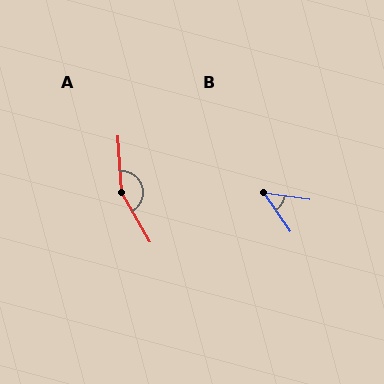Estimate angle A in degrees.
Approximately 154 degrees.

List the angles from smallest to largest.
B (48°), A (154°).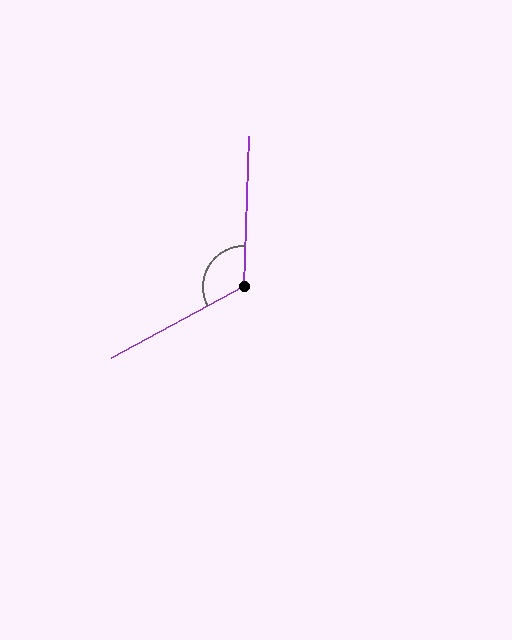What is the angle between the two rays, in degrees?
Approximately 120 degrees.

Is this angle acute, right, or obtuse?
It is obtuse.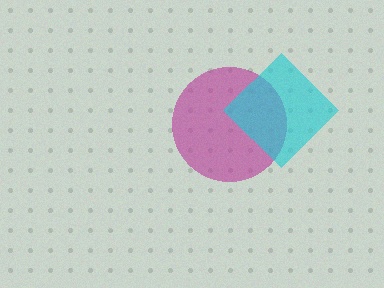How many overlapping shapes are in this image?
There are 2 overlapping shapes in the image.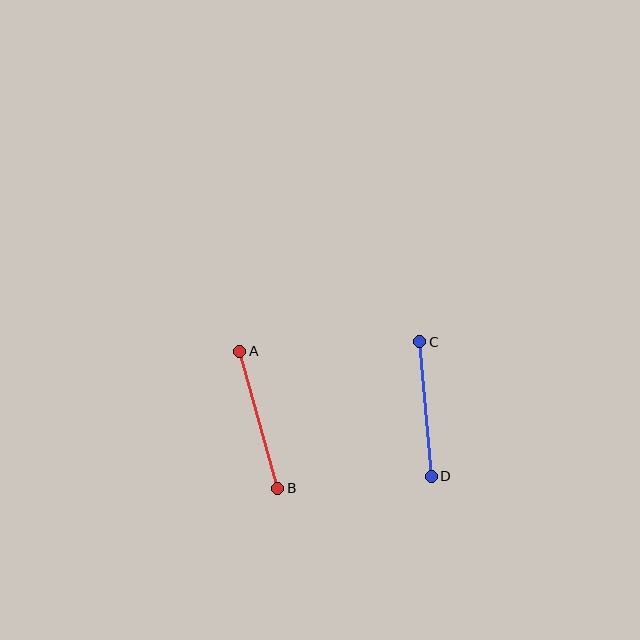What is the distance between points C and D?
The distance is approximately 135 pixels.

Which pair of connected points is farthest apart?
Points A and B are farthest apart.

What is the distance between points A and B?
The distance is approximately 142 pixels.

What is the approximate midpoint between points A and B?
The midpoint is at approximately (259, 420) pixels.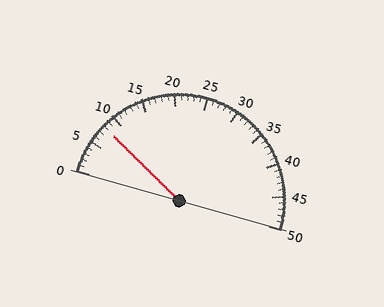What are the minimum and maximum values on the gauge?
The gauge ranges from 0 to 50.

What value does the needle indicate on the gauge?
The needle indicates approximately 8.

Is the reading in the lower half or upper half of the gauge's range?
The reading is in the lower half of the range (0 to 50).